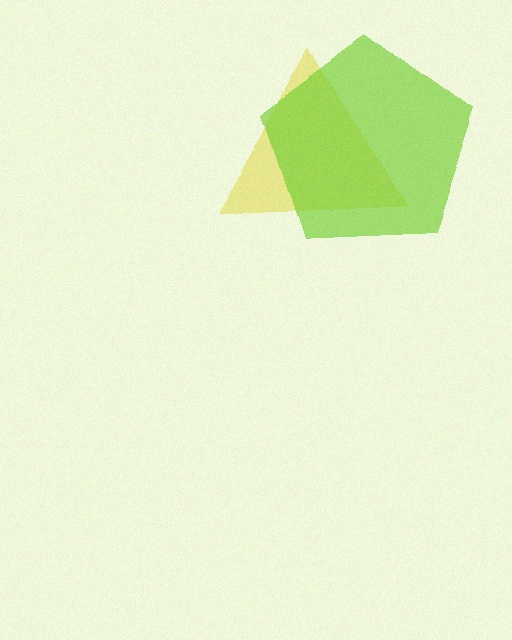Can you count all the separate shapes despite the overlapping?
Yes, there are 2 separate shapes.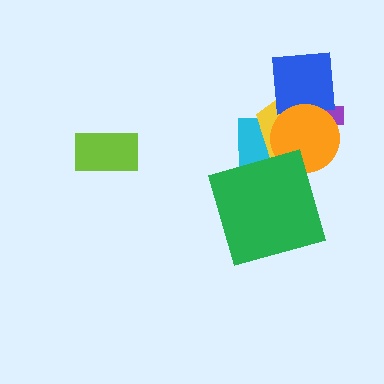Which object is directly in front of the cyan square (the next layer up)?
The yellow pentagon is directly in front of the cyan square.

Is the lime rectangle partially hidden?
No, no other shape covers it.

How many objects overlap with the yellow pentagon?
4 objects overlap with the yellow pentagon.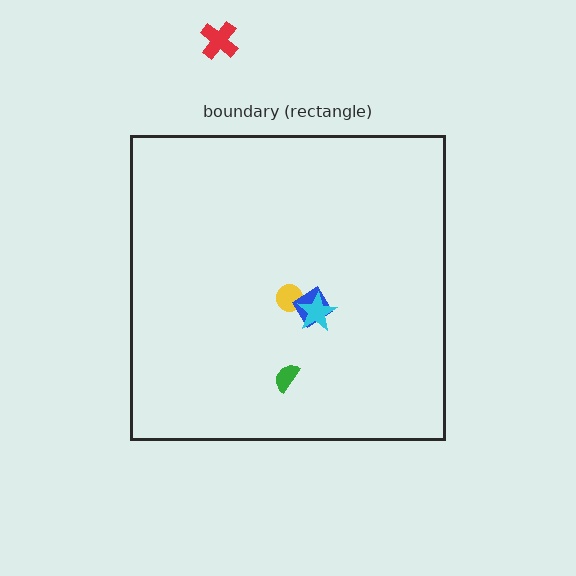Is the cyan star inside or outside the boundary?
Inside.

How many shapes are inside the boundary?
4 inside, 1 outside.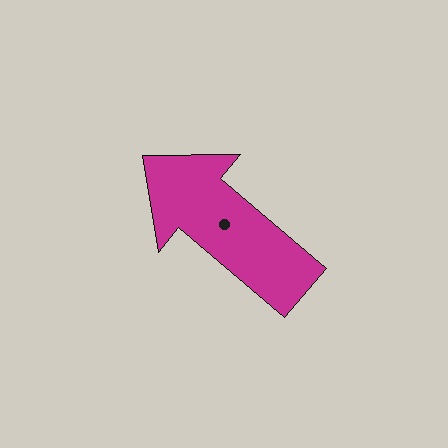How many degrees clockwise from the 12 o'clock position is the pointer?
Approximately 310 degrees.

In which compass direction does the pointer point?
Northwest.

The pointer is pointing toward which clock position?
Roughly 10 o'clock.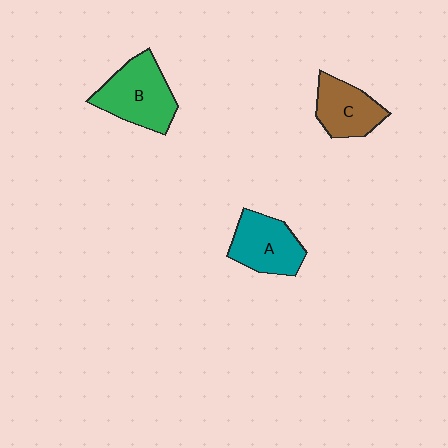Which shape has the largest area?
Shape B (green).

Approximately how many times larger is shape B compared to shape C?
Approximately 1.4 times.